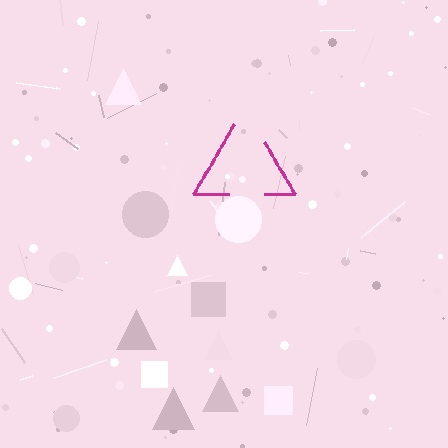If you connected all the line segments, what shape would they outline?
They would outline a triangle.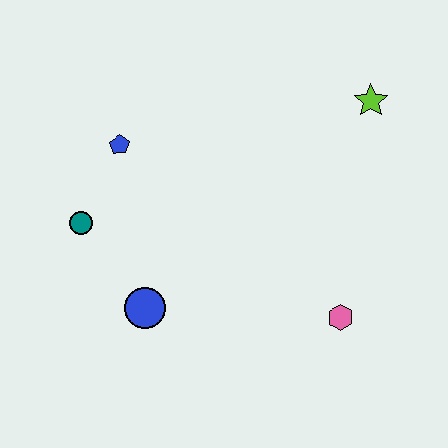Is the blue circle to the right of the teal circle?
Yes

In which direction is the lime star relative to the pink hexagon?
The lime star is above the pink hexagon.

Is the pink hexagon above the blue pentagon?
No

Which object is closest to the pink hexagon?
The blue circle is closest to the pink hexagon.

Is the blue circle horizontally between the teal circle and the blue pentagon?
No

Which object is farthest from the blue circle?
The lime star is farthest from the blue circle.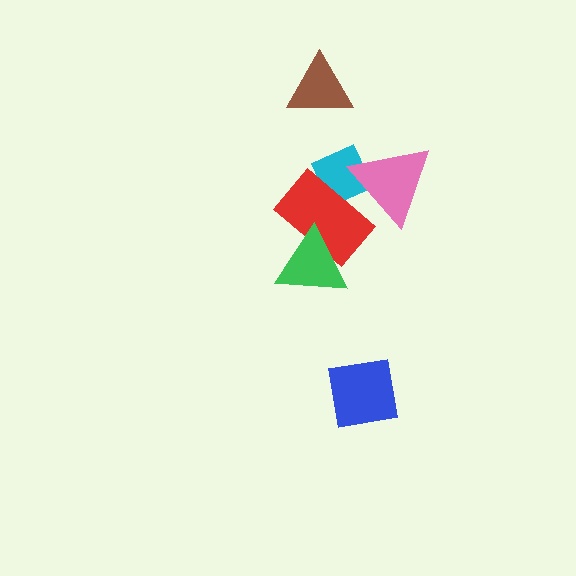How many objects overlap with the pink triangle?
2 objects overlap with the pink triangle.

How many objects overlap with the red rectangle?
3 objects overlap with the red rectangle.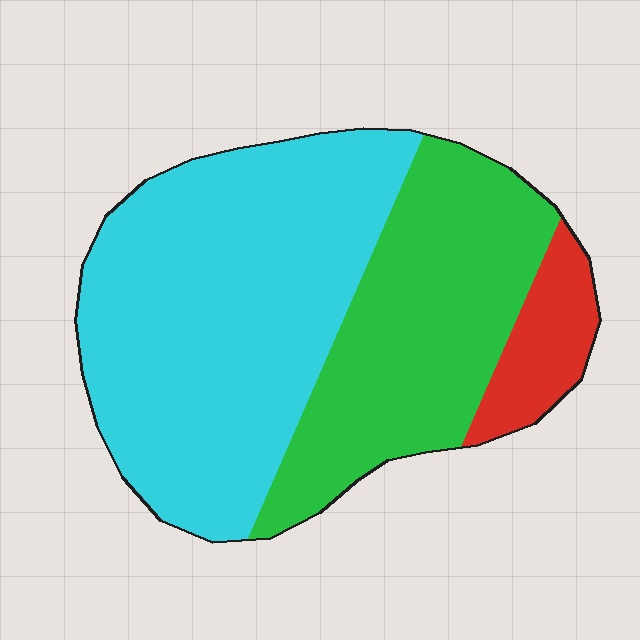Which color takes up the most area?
Cyan, at roughly 55%.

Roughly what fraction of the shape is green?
Green covers around 35% of the shape.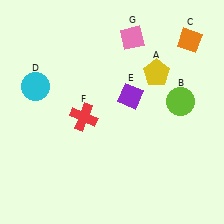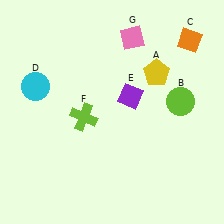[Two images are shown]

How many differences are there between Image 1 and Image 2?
There is 1 difference between the two images.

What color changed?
The cross (F) changed from red in Image 1 to lime in Image 2.